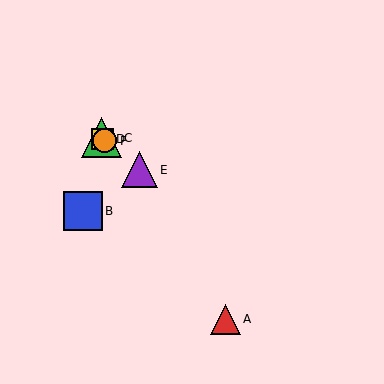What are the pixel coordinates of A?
Object A is at (225, 319).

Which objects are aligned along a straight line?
Objects C, D, E, F are aligned along a straight line.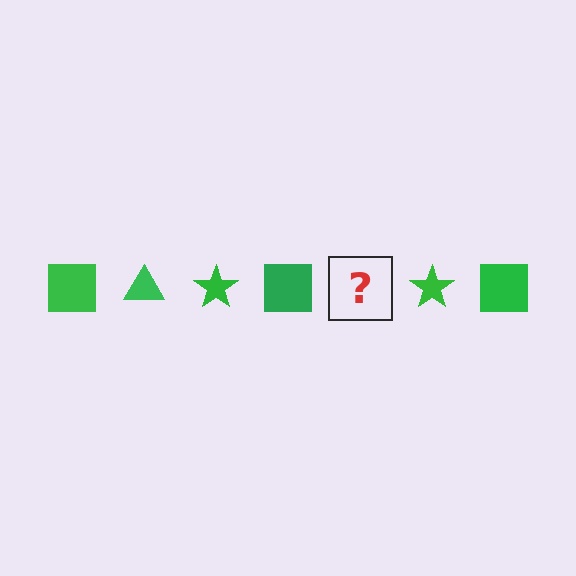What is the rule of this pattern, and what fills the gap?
The rule is that the pattern cycles through square, triangle, star shapes in green. The gap should be filled with a green triangle.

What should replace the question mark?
The question mark should be replaced with a green triangle.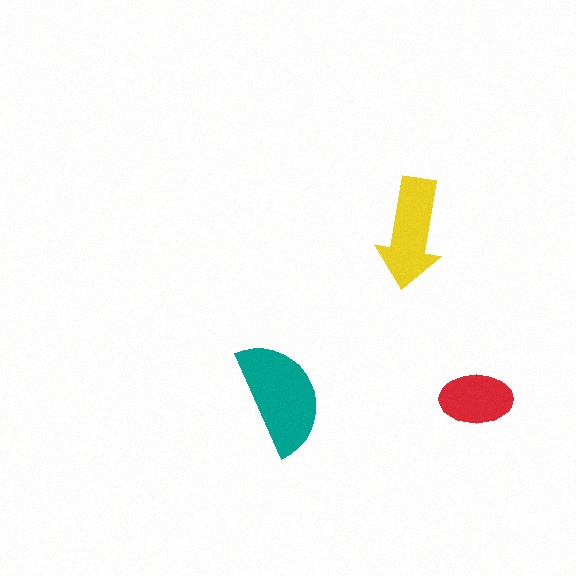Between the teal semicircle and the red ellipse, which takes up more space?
The teal semicircle.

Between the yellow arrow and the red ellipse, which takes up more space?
The yellow arrow.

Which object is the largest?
The teal semicircle.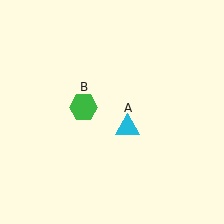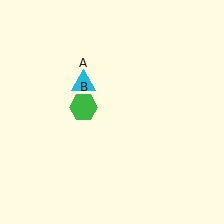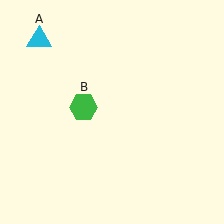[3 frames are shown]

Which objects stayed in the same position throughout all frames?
Green hexagon (object B) remained stationary.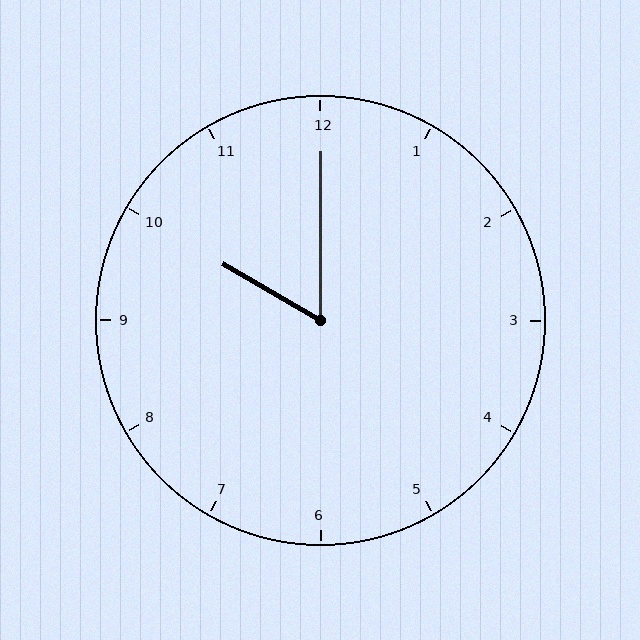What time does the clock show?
10:00.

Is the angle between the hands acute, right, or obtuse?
It is acute.